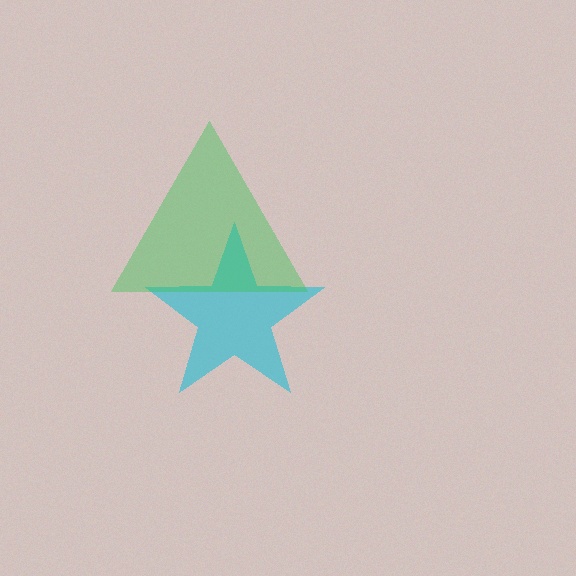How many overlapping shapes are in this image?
There are 2 overlapping shapes in the image.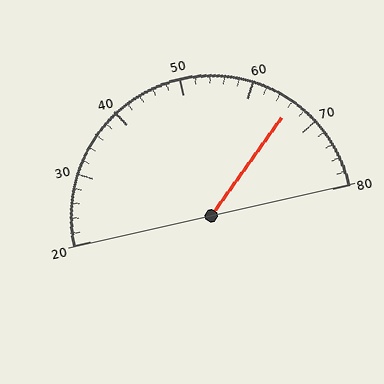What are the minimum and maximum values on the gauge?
The gauge ranges from 20 to 80.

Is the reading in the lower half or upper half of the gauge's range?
The reading is in the upper half of the range (20 to 80).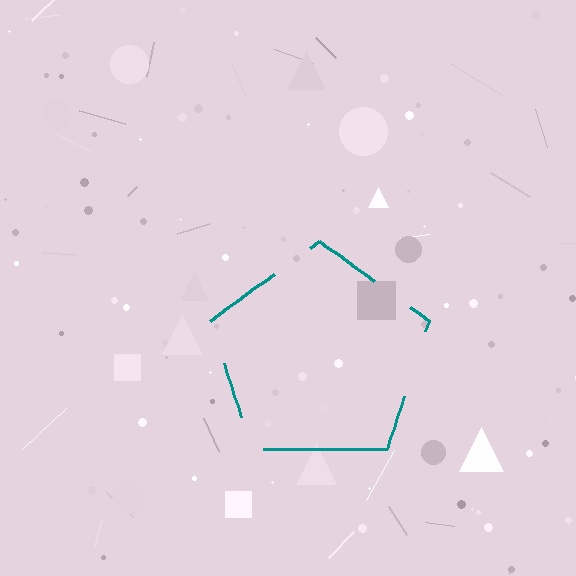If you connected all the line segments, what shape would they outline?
They would outline a pentagon.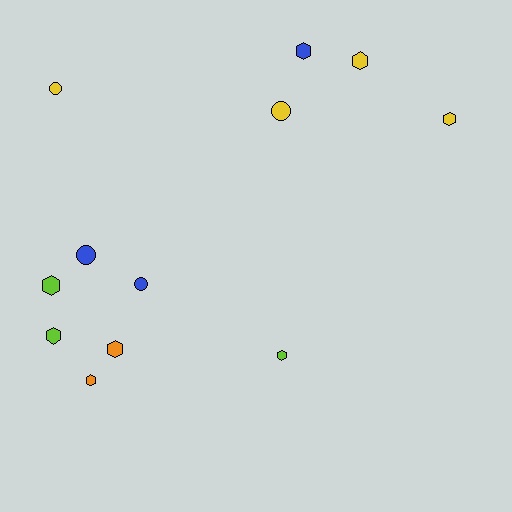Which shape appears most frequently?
Hexagon, with 8 objects.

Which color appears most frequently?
Yellow, with 4 objects.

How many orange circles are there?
There are no orange circles.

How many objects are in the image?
There are 12 objects.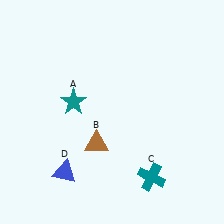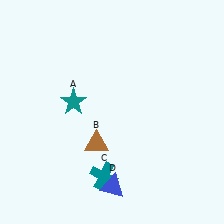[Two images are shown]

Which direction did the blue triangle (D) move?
The blue triangle (D) moved right.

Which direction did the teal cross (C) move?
The teal cross (C) moved left.